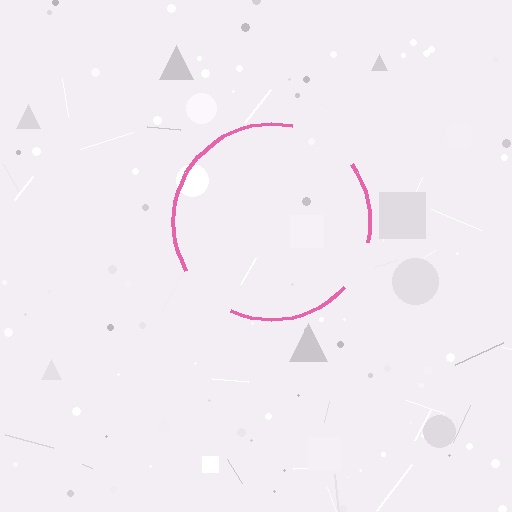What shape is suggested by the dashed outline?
The dashed outline suggests a circle.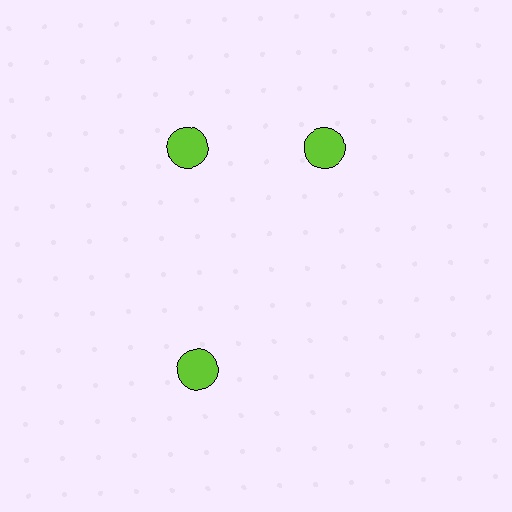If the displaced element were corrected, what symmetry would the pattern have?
It would have 3-fold rotational symmetry — the pattern would map onto itself every 120 degrees.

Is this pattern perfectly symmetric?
No. The 3 lime circles are arranged in a ring, but one element near the 3 o'clock position is rotated out of alignment along the ring, breaking the 3-fold rotational symmetry.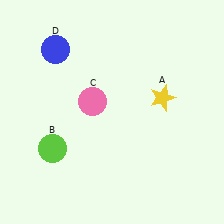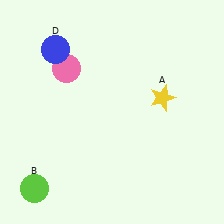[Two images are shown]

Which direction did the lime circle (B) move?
The lime circle (B) moved down.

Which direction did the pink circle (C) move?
The pink circle (C) moved up.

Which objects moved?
The objects that moved are: the lime circle (B), the pink circle (C).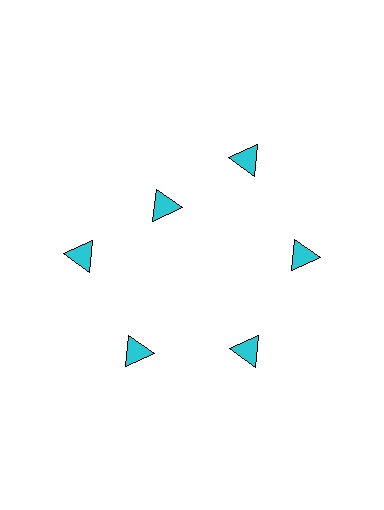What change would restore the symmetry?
The symmetry would be restored by moving it outward, back onto the ring so that all 6 triangles sit at equal angles and equal distance from the center.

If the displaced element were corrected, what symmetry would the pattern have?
It would have 6-fold rotational symmetry — the pattern would map onto itself every 60 degrees.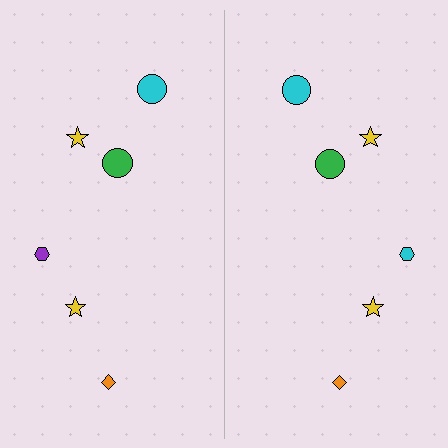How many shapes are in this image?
There are 12 shapes in this image.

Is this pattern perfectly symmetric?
No, the pattern is not perfectly symmetric. The cyan hexagon on the right side breaks the symmetry — its mirror counterpart is purple.